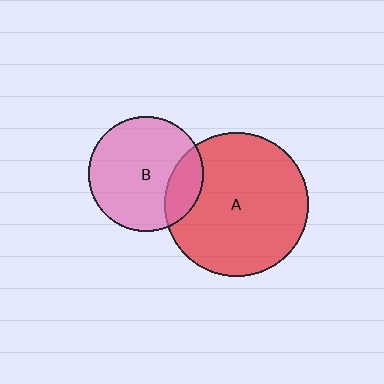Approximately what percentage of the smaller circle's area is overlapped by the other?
Approximately 20%.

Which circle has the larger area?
Circle A (red).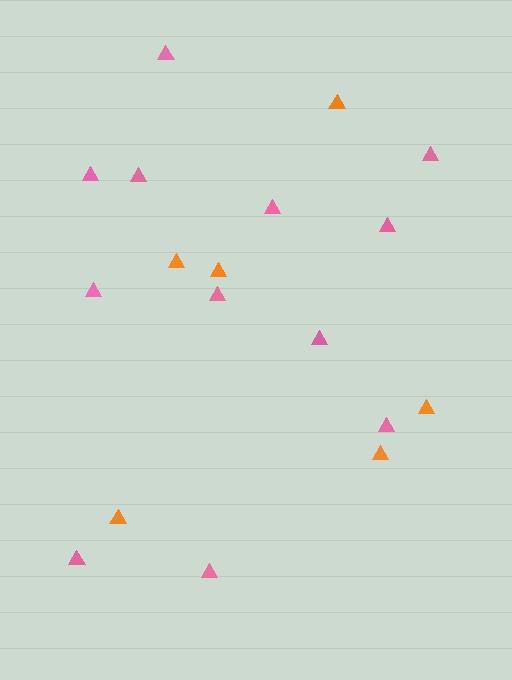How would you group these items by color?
There are 2 groups: one group of orange triangles (6) and one group of pink triangles (12).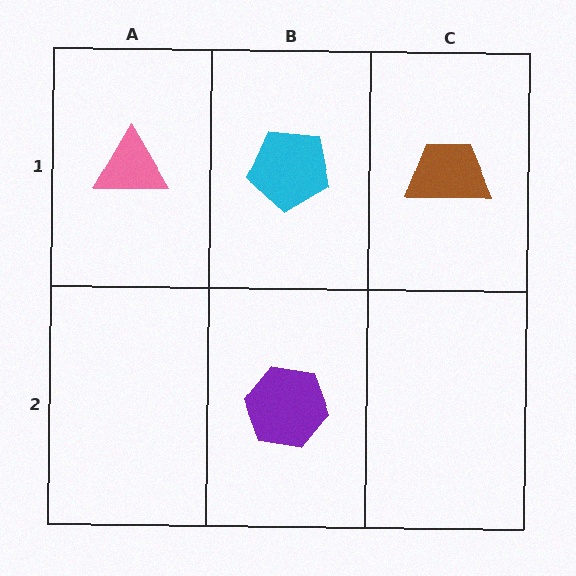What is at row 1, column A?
A pink triangle.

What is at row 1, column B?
A cyan pentagon.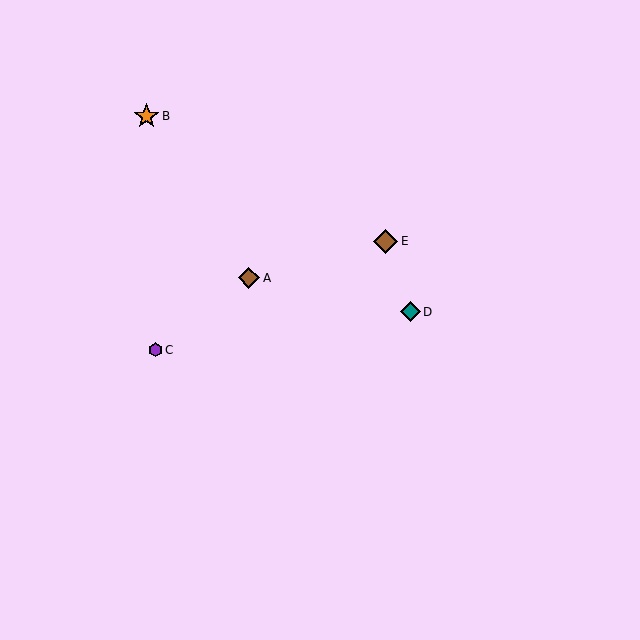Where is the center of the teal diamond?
The center of the teal diamond is at (410, 312).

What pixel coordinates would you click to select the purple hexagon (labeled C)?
Click at (155, 350) to select the purple hexagon C.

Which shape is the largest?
The orange star (labeled B) is the largest.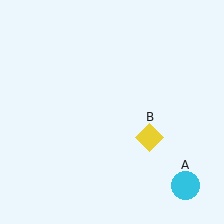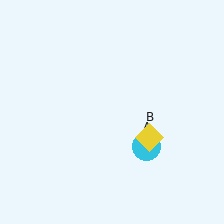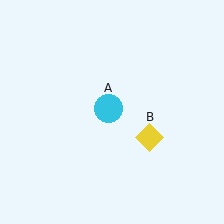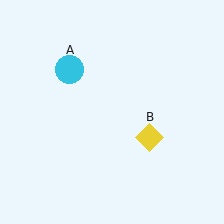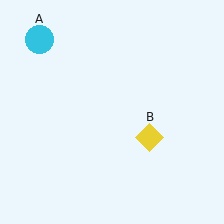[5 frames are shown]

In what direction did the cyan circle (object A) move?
The cyan circle (object A) moved up and to the left.